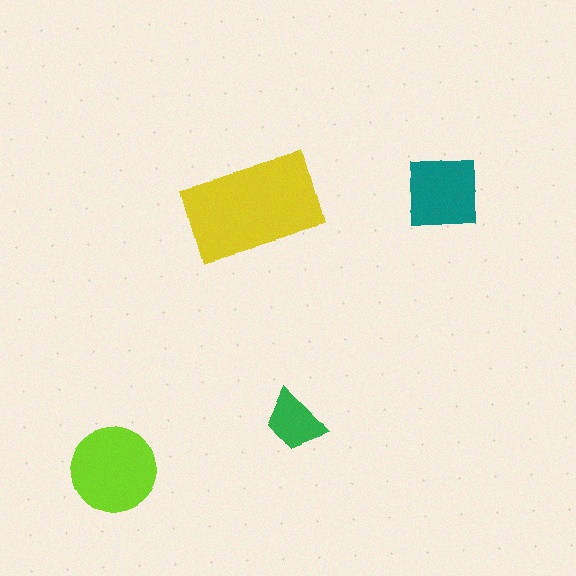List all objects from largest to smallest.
The yellow rectangle, the lime circle, the teal square, the green trapezoid.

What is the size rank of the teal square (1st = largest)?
3rd.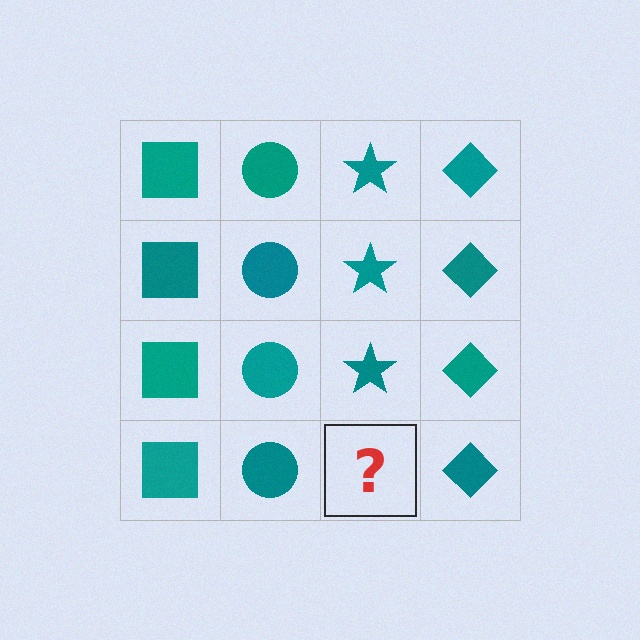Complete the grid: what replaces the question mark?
The question mark should be replaced with a teal star.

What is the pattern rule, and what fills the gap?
The rule is that each column has a consistent shape. The gap should be filled with a teal star.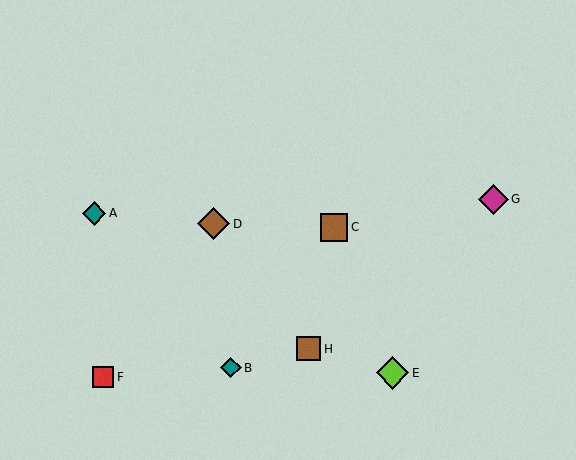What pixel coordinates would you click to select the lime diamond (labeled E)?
Click at (393, 373) to select the lime diamond E.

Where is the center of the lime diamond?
The center of the lime diamond is at (393, 373).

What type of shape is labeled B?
Shape B is a teal diamond.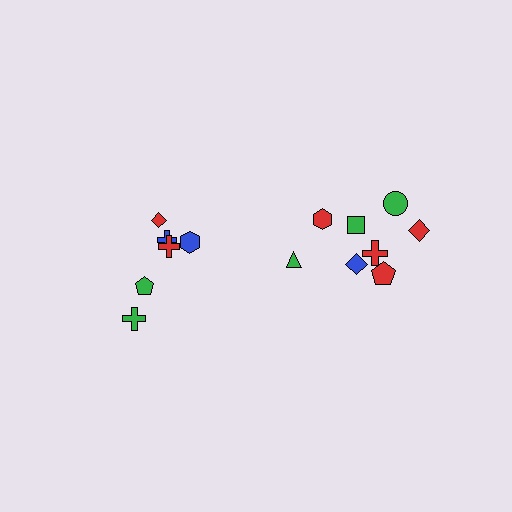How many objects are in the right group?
There are 8 objects.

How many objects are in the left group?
There are 6 objects.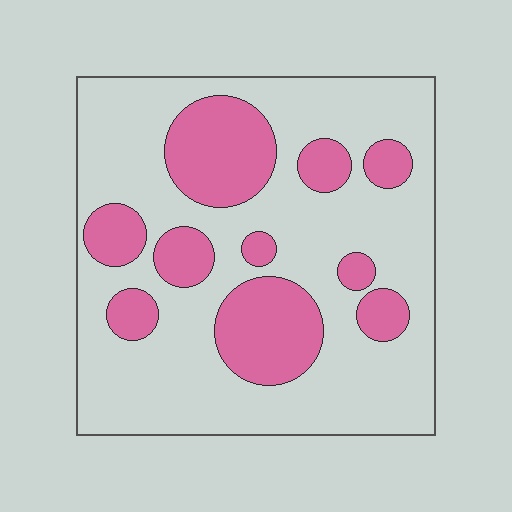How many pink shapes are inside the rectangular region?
10.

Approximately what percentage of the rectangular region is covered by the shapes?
Approximately 30%.